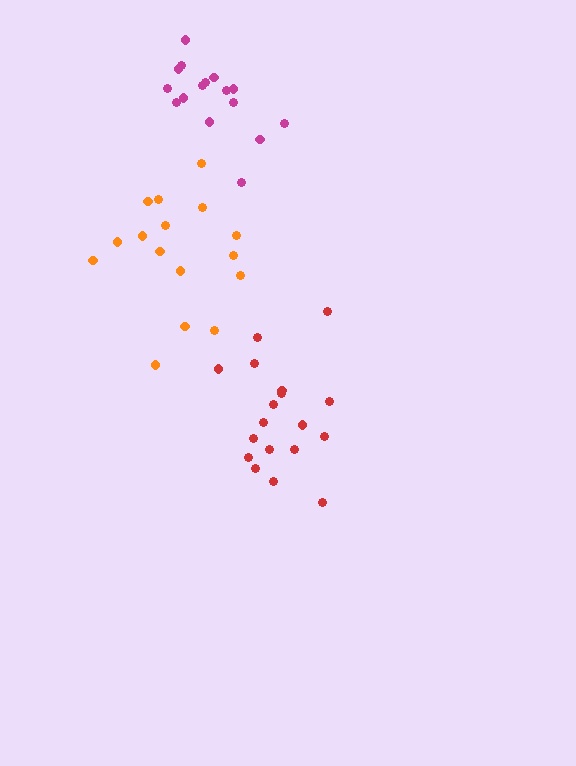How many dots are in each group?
Group 1: 18 dots, Group 2: 16 dots, Group 3: 16 dots (50 total).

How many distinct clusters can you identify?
There are 3 distinct clusters.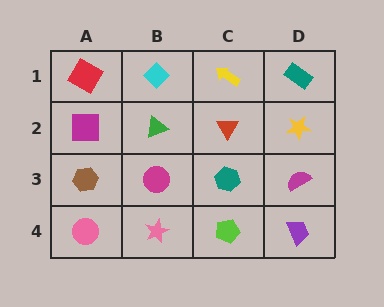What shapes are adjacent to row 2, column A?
A red diamond (row 1, column A), a brown hexagon (row 3, column A), a green triangle (row 2, column B).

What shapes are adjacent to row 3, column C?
A red triangle (row 2, column C), a lime pentagon (row 4, column C), a magenta circle (row 3, column B), a magenta semicircle (row 3, column D).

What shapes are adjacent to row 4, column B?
A magenta circle (row 3, column B), a pink circle (row 4, column A), a lime pentagon (row 4, column C).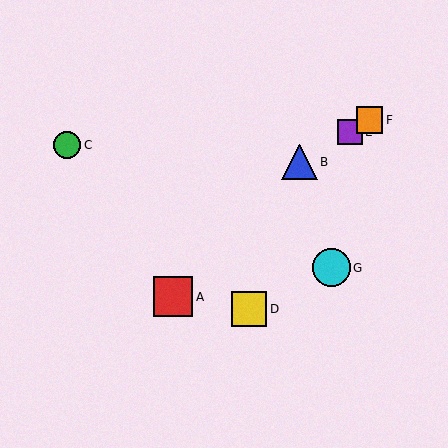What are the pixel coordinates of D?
Object D is at (249, 309).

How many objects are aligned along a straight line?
3 objects (B, E, F) are aligned along a straight line.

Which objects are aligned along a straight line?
Objects B, E, F are aligned along a straight line.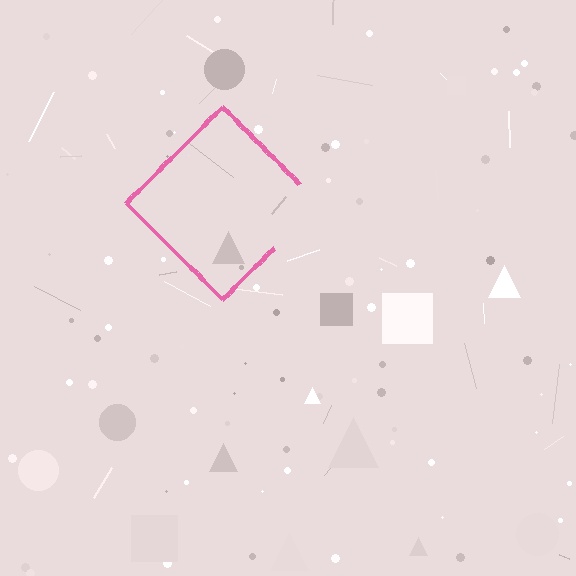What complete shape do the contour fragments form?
The contour fragments form a diamond.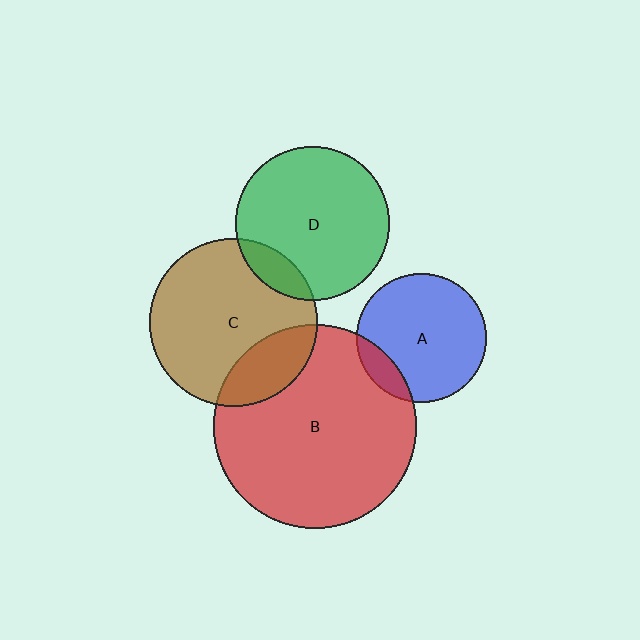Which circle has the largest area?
Circle B (red).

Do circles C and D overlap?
Yes.